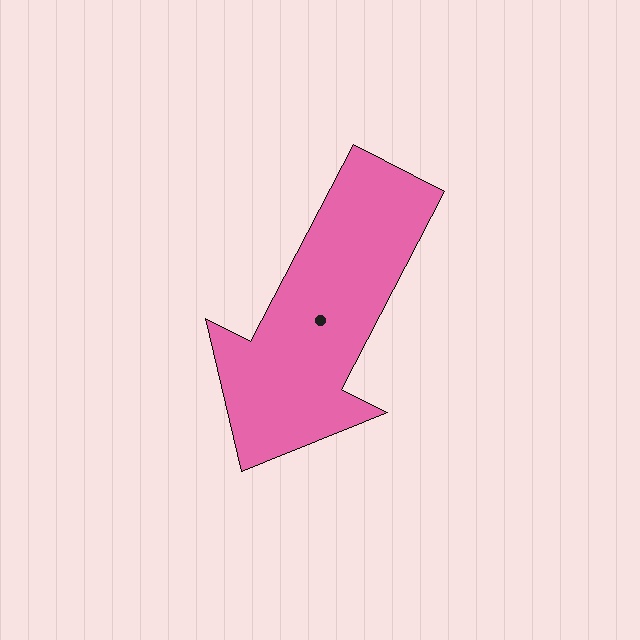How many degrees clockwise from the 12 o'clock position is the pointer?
Approximately 207 degrees.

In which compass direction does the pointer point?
Southwest.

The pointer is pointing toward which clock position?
Roughly 7 o'clock.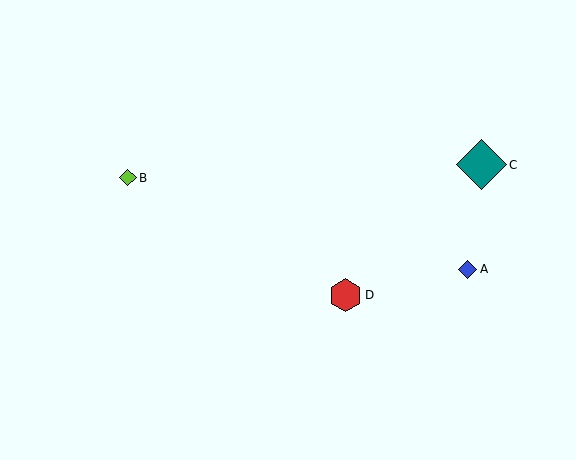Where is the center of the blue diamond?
The center of the blue diamond is at (468, 269).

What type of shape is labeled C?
Shape C is a teal diamond.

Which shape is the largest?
The teal diamond (labeled C) is the largest.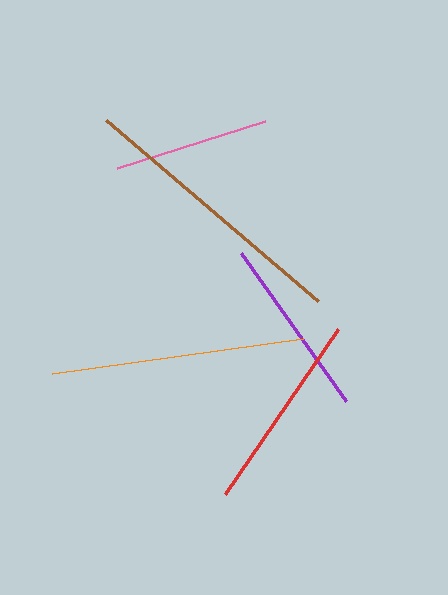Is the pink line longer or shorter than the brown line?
The brown line is longer than the pink line.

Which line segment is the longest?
The brown line is the longest at approximately 279 pixels.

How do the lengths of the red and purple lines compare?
The red and purple lines are approximately the same length.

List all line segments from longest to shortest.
From longest to shortest: brown, orange, red, purple, pink.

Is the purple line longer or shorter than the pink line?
The purple line is longer than the pink line.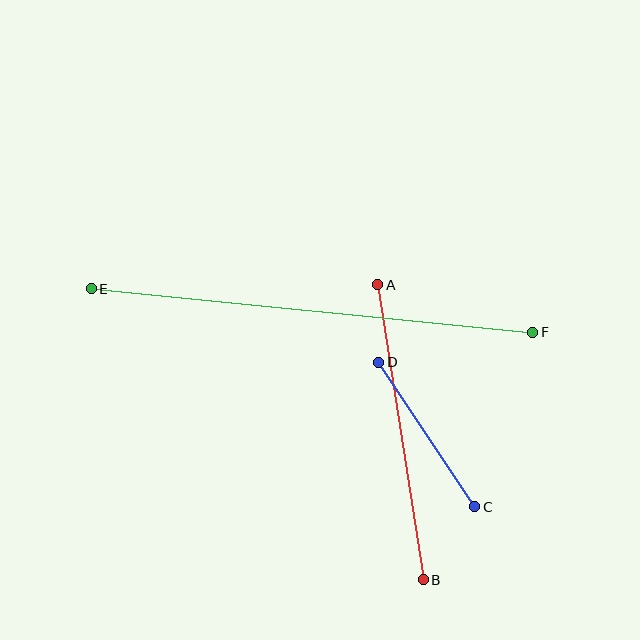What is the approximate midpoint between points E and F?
The midpoint is at approximately (312, 311) pixels.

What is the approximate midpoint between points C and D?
The midpoint is at approximately (427, 434) pixels.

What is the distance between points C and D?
The distance is approximately 174 pixels.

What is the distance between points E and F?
The distance is approximately 444 pixels.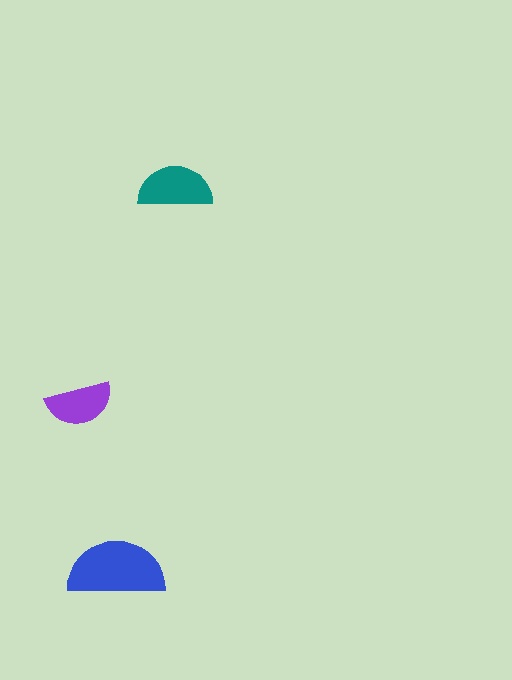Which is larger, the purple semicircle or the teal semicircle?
The teal one.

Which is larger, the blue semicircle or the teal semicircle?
The blue one.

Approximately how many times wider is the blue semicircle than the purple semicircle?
About 1.5 times wider.